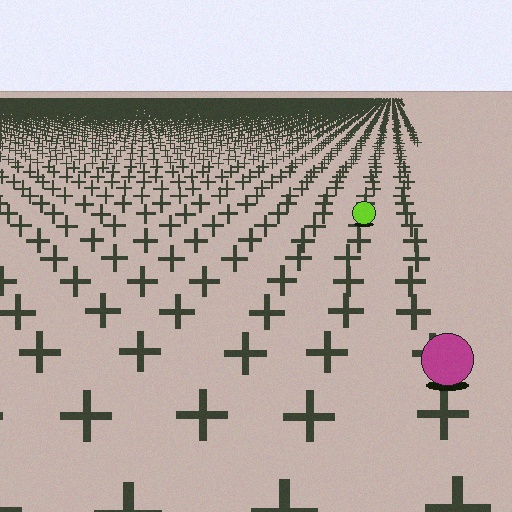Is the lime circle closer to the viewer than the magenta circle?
No. The magenta circle is closer — you can tell from the texture gradient: the ground texture is coarser near it.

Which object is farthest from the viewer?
The lime circle is farthest from the viewer. It appears smaller and the ground texture around it is denser.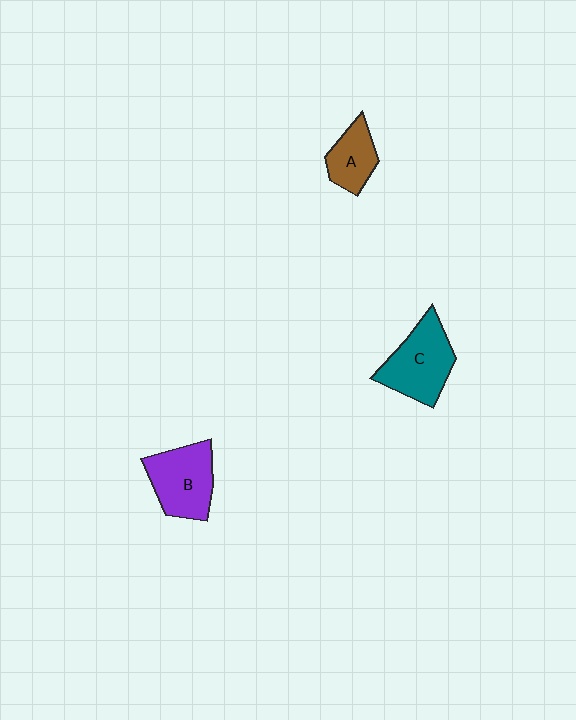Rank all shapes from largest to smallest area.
From largest to smallest: C (teal), B (purple), A (brown).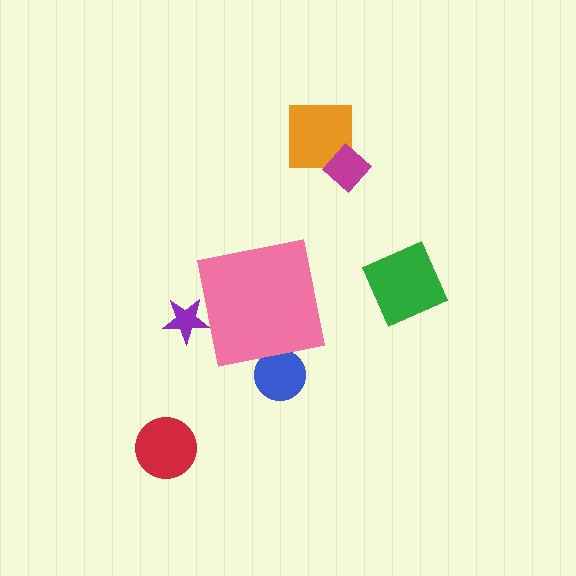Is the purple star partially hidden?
Yes, the purple star is partially hidden behind the pink square.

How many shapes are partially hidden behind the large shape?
2 shapes are partially hidden.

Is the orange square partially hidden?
No, the orange square is fully visible.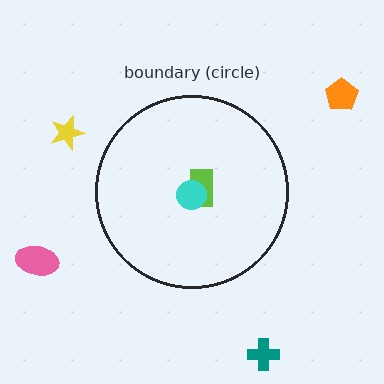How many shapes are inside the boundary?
2 inside, 4 outside.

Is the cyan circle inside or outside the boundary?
Inside.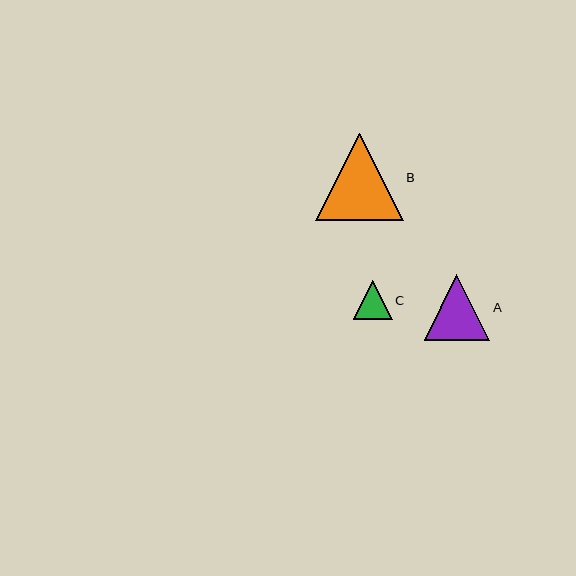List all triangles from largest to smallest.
From largest to smallest: B, A, C.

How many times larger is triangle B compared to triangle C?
Triangle B is approximately 2.2 times the size of triangle C.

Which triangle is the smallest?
Triangle C is the smallest with a size of approximately 39 pixels.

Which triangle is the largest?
Triangle B is the largest with a size of approximately 87 pixels.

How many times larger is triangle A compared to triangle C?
Triangle A is approximately 1.7 times the size of triangle C.